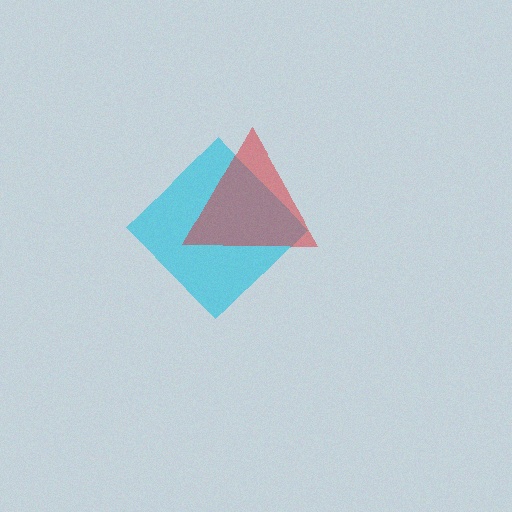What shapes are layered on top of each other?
The layered shapes are: a cyan diamond, a red triangle.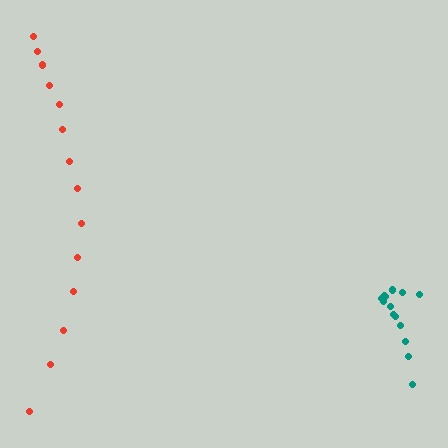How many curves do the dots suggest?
There are 2 distinct paths.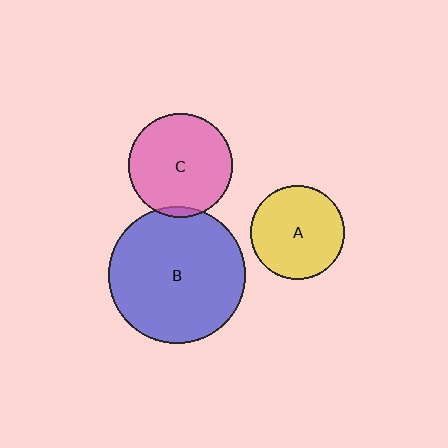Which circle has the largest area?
Circle B (blue).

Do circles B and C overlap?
Yes.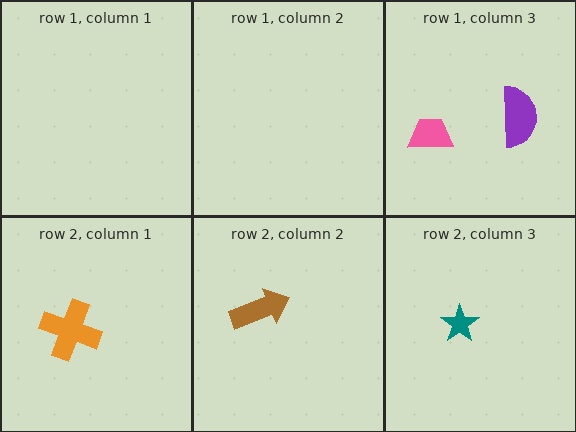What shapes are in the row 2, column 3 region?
The teal star.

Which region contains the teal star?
The row 2, column 3 region.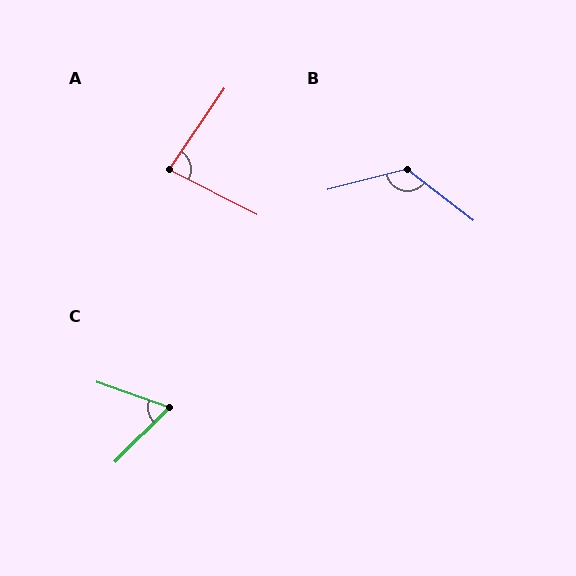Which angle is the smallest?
C, at approximately 65 degrees.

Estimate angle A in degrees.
Approximately 83 degrees.